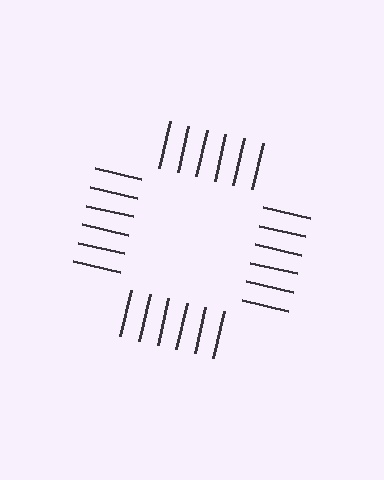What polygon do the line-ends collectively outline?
An illusory square — the line segments terminate on its edges but no continuous stroke is drawn.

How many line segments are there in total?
24 — 6 along each of the 4 edges.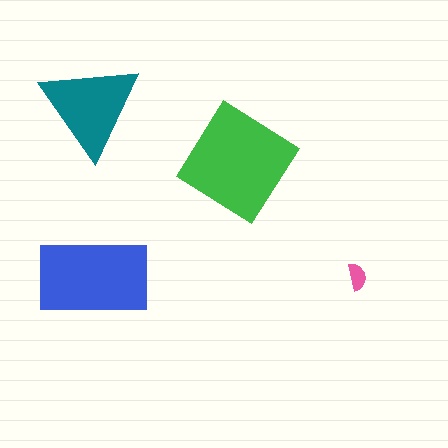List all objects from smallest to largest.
The pink semicircle, the teal triangle, the blue rectangle, the green diamond.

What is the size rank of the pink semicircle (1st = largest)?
4th.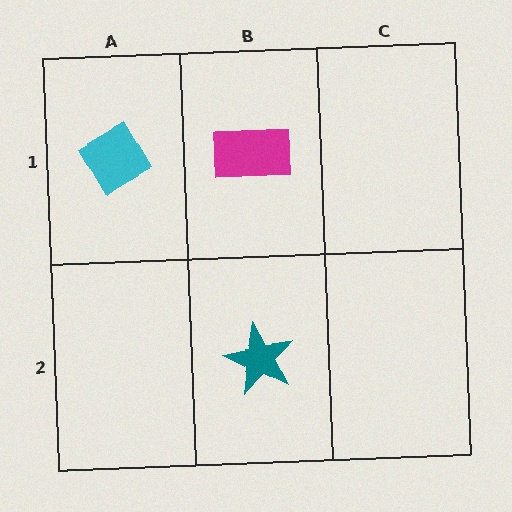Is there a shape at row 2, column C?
No, that cell is empty.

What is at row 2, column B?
A teal star.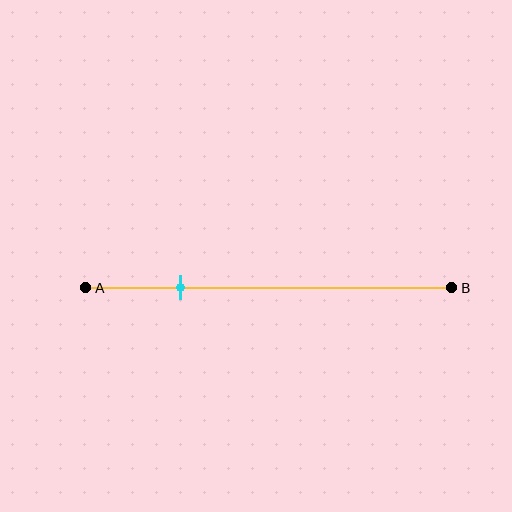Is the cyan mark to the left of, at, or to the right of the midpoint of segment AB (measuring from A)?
The cyan mark is to the left of the midpoint of segment AB.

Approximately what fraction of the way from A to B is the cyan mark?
The cyan mark is approximately 25% of the way from A to B.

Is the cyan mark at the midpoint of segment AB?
No, the mark is at about 25% from A, not at the 50% midpoint.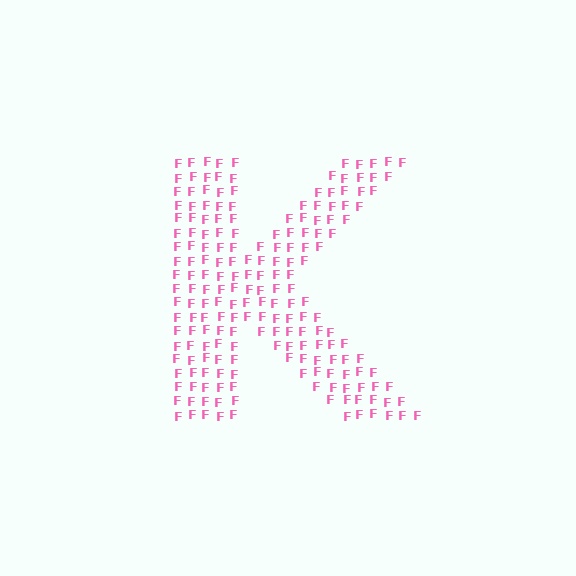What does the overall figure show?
The overall figure shows the letter K.